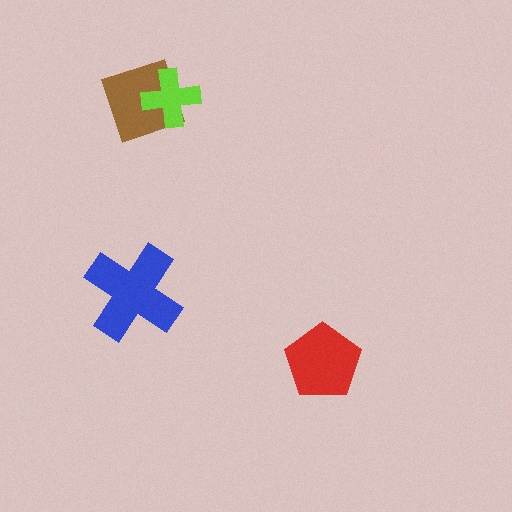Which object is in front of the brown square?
The lime cross is in front of the brown square.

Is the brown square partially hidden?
Yes, it is partially covered by another shape.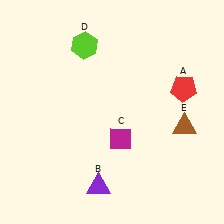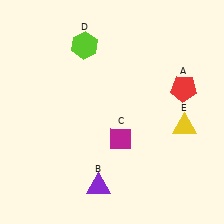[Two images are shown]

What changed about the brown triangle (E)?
In Image 1, E is brown. In Image 2, it changed to yellow.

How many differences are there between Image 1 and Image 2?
There is 1 difference between the two images.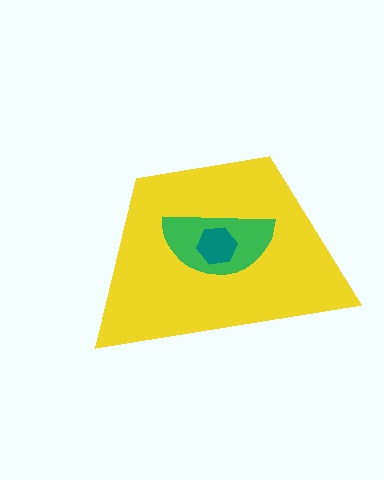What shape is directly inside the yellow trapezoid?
The green semicircle.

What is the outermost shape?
The yellow trapezoid.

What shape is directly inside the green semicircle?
The teal hexagon.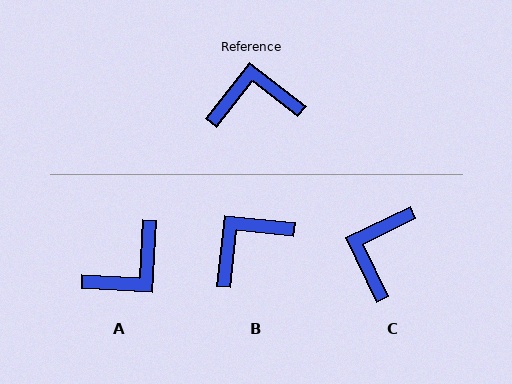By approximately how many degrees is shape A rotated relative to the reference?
Approximately 145 degrees clockwise.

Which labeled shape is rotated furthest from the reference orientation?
A, about 145 degrees away.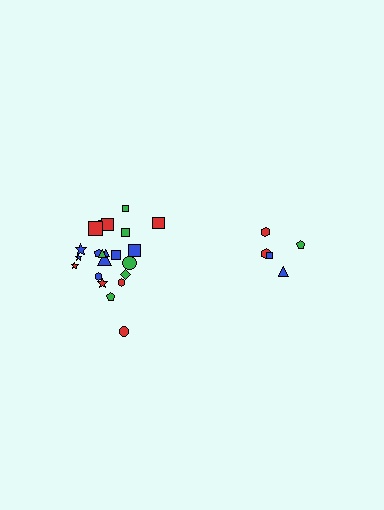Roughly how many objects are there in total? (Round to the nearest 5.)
Roughly 30 objects in total.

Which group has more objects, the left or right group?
The left group.